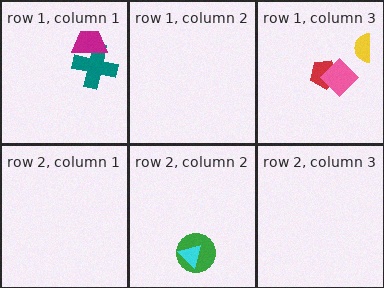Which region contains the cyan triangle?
The row 2, column 2 region.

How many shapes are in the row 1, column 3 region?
3.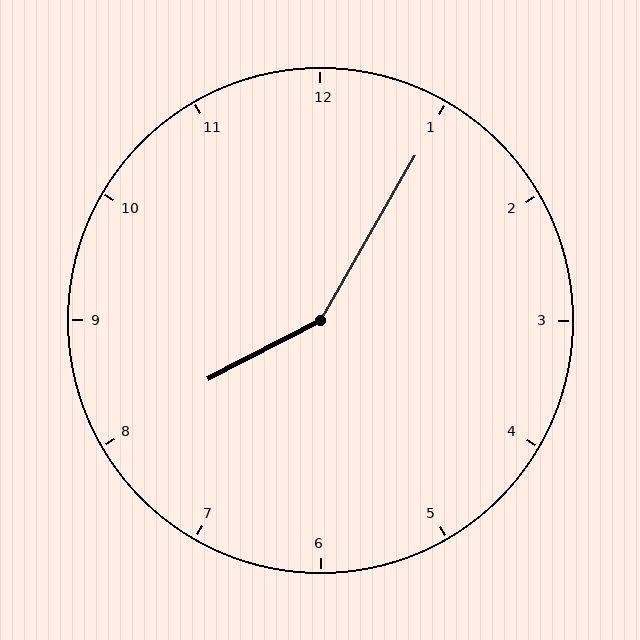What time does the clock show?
8:05.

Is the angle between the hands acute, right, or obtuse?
It is obtuse.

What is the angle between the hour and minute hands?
Approximately 148 degrees.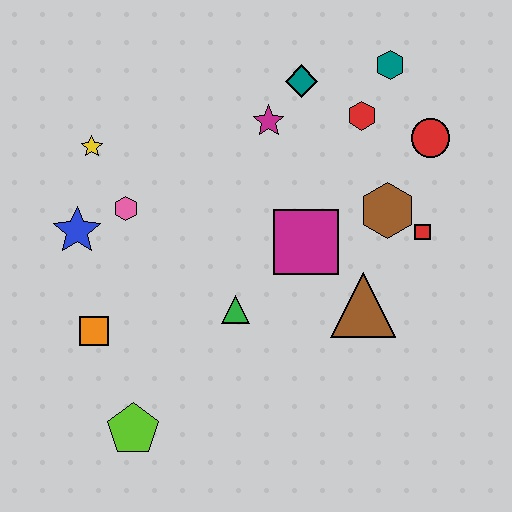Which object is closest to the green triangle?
The magenta square is closest to the green triangle.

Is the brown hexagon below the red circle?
Yes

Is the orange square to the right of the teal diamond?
No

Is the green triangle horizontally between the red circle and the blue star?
Yes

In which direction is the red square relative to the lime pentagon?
The red square is to the right of the lime pentagon.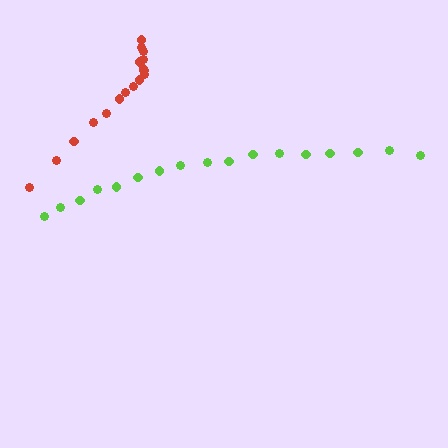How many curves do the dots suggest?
There are 2 distinct paths.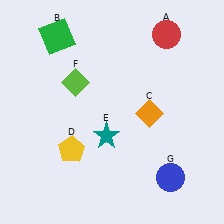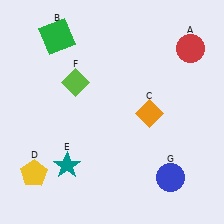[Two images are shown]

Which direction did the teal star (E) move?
The teal star (E) moved left.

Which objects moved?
The objects that moved are: the red circle (A), the yellow pentagon (D), the teal star (E).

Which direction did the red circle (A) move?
The red circle (A) moved right.